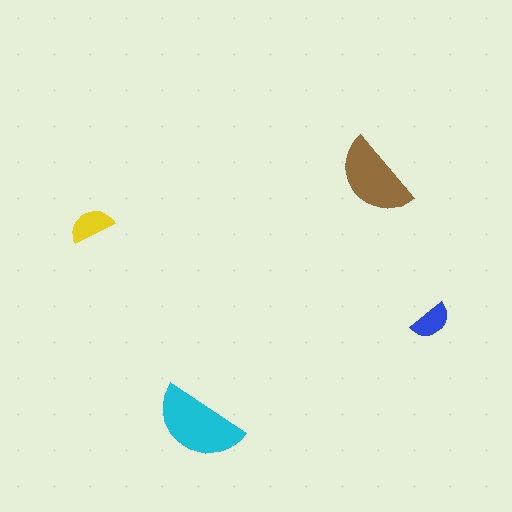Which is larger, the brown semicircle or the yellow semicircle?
The brown one.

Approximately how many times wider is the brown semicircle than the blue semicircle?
About 2 times wider.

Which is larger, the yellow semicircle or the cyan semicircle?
The cyan one.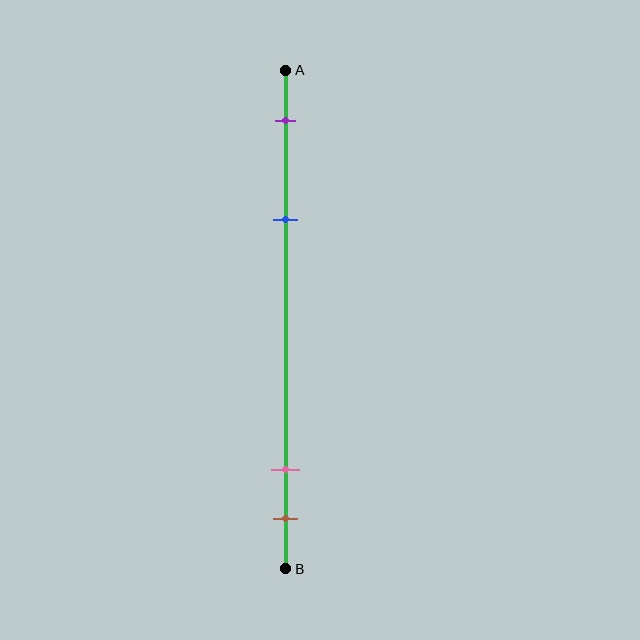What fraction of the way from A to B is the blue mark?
The blue mark is approximately 30% (0.3) of the way from A to B.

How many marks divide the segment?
There are 4 marks dividing the segment.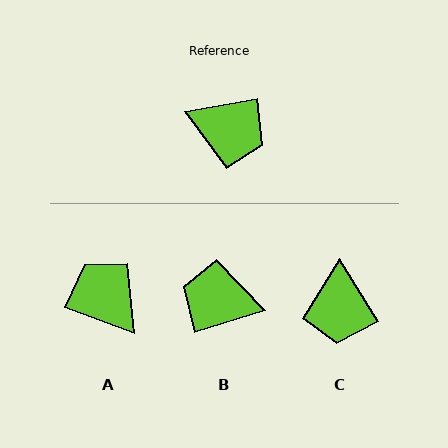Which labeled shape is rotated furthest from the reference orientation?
B, about 173 degrees away.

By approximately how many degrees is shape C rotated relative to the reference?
Approximately 68 degrees clockwise.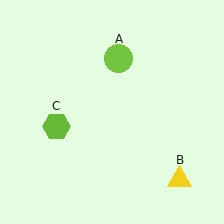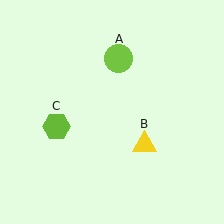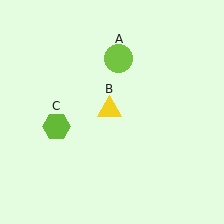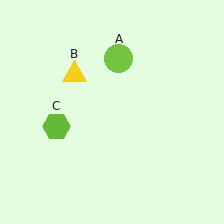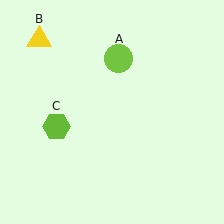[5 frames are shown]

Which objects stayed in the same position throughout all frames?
Lime circle (object A) and lime hexagon (object C) remained stationary.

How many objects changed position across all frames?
1 object changed position: yellow triangle (object B).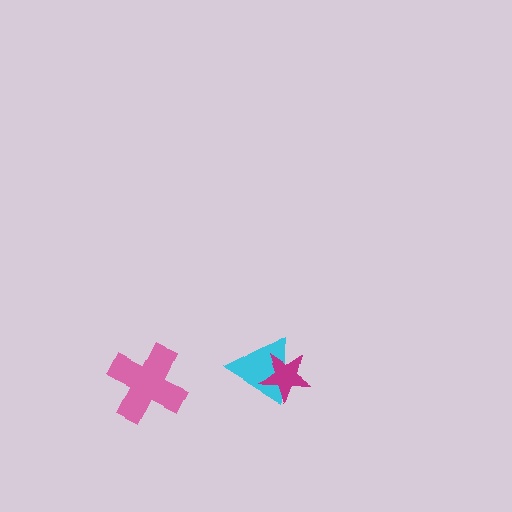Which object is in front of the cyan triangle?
The magenta star is in front of the cyan triangle.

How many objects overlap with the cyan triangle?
1 object overlaps with the cyan triangle.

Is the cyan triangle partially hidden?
Yes, it is partially covered by another shape.